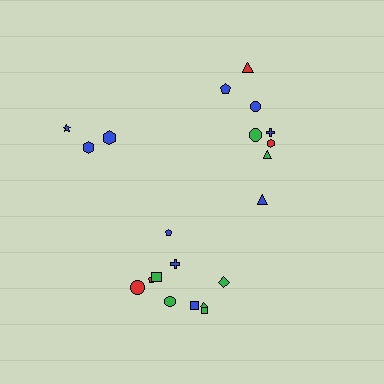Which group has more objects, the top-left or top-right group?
The top-right group.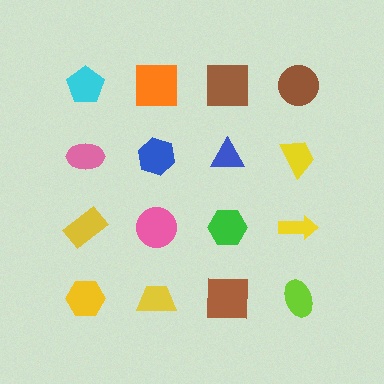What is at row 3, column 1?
A yellow rectangle.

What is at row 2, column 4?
A yellow trapezoid.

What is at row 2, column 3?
A blue triangle.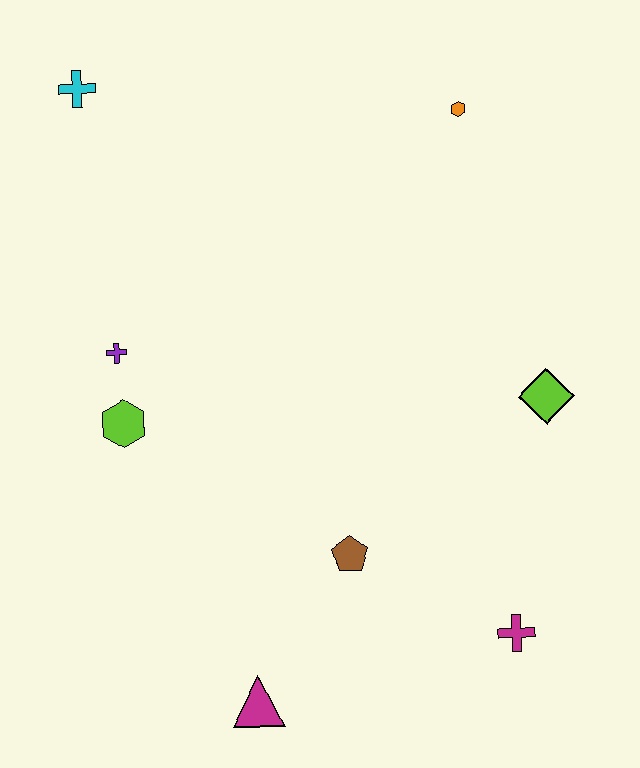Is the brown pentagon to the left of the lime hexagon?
No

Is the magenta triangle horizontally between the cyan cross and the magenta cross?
Yes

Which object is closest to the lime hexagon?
The purple cross is closest to the lime hexagon.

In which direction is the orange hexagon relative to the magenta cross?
The orange hexagon is above the magenta cross.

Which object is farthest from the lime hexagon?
The orange hexagon is farthest from the lime hexagon.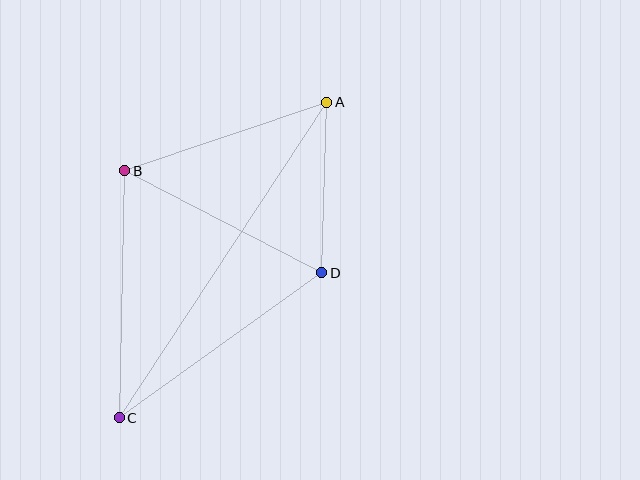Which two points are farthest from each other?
Points A and C are farthest from each other.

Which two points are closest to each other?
Points A and D are closest to each other.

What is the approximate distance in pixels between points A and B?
The distance between A and B is approximately 213 pixels.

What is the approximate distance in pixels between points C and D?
The distance between C and D is approximately 249 pixels.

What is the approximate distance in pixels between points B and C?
The distance between B and C is approximately 247 pixels.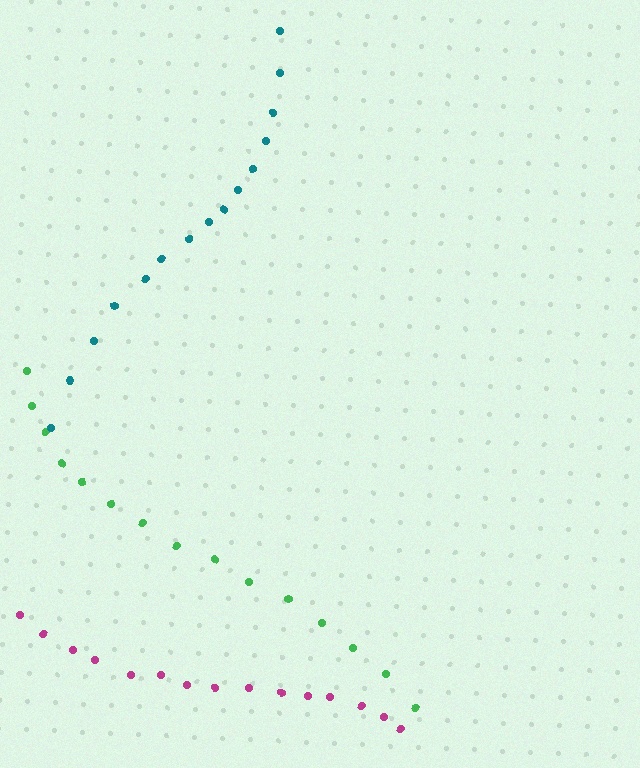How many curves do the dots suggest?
There are 3 distinct paths.